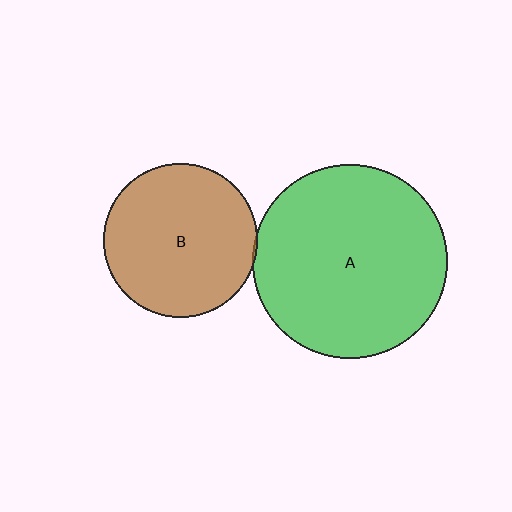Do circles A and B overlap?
Yes.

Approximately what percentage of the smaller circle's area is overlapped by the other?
Approximately 5%.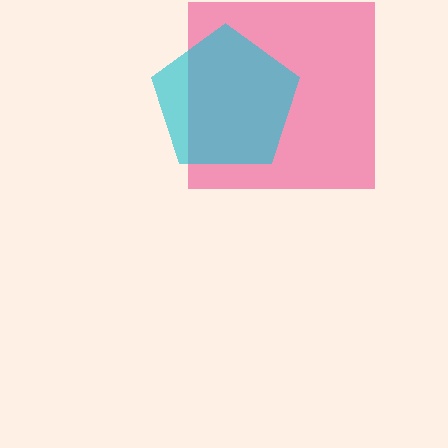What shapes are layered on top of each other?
The layered shapes are: a pink square, a cyan pentagon.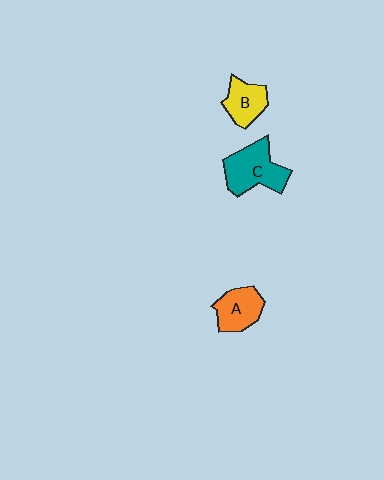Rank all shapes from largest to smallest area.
From largest to smallest: C (teal), A (orange), B (yellow).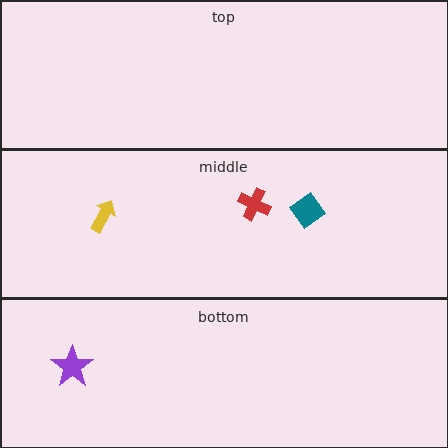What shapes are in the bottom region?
The purple star.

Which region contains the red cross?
The middle region.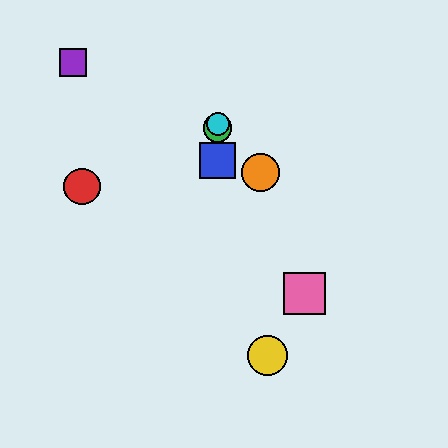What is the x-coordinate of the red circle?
The red circle is at x≈82.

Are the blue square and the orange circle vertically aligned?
No, the blue square is at x≈218 and the orange circle is at x≈260.